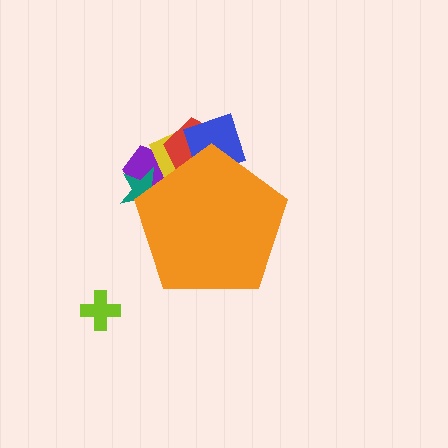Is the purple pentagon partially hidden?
Yes, the purple pentagon is partially hidden behind the orange pentagon.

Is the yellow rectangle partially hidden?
Yes, the yellow rectangle is partially hidden behind the orange pentagon.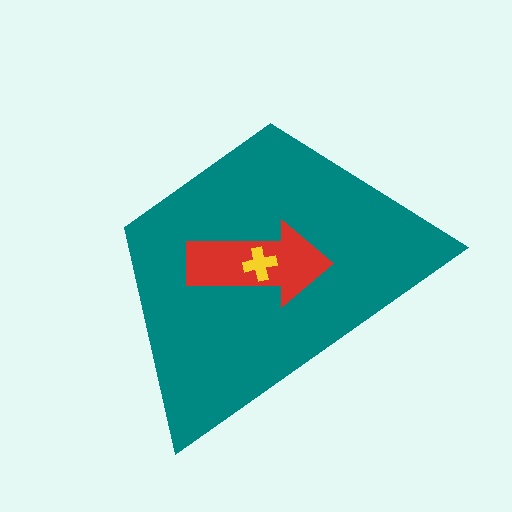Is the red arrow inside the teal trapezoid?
Yes.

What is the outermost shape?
The teal trapezoid.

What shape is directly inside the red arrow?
The yellow cross.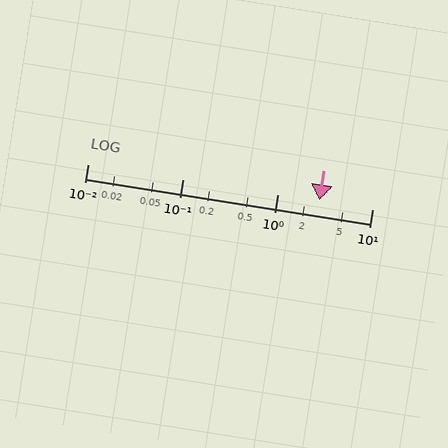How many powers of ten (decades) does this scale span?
The scale spans 3 decades, from 0.01 to 10.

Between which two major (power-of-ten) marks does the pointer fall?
The pointer is between 1 and 10.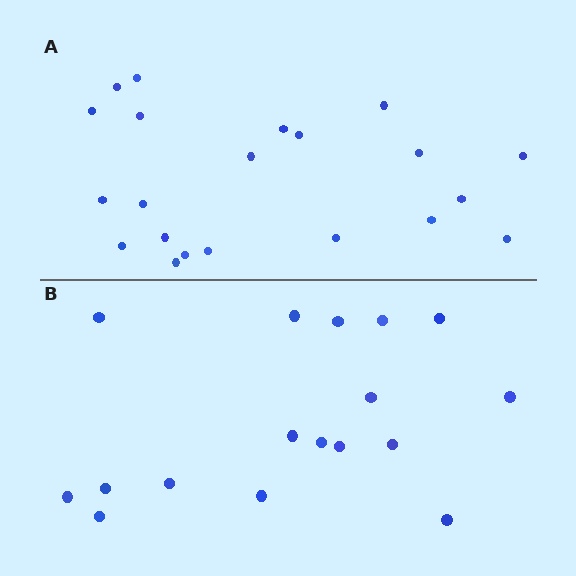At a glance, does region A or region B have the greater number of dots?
Region A (the top region) has more dots.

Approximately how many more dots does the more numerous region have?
Region A has about 4 more dots than region B.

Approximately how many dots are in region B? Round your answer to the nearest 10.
About 20 dots. (The exact count is 17, which rounds to 20.)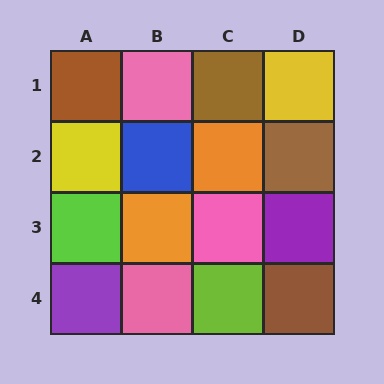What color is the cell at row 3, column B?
Orange.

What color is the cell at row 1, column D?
Yellow.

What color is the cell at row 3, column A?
Lime.